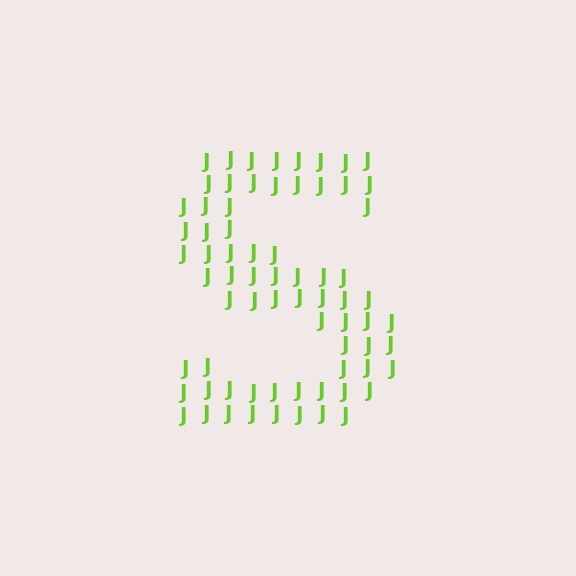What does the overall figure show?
The overall figure shows the letter S.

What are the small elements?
The small elements are letter J's.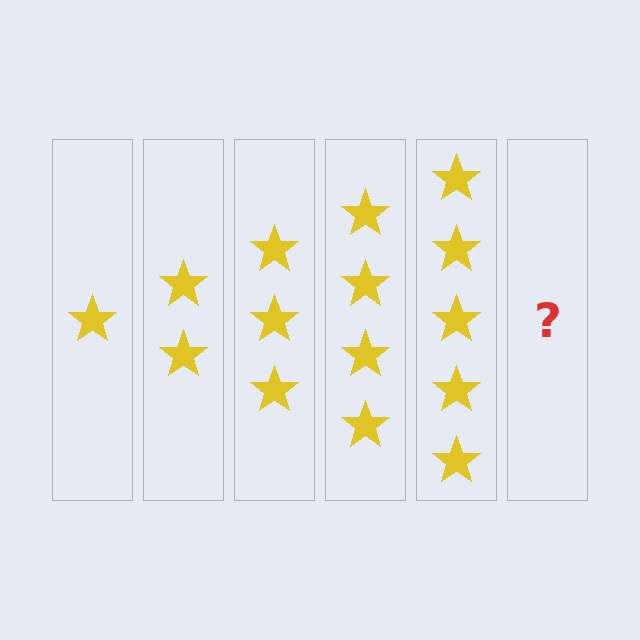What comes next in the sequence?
The next element should be 6 stars.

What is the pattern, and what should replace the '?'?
The pattern is that each step adds one more star. The '?' should be 6 stars.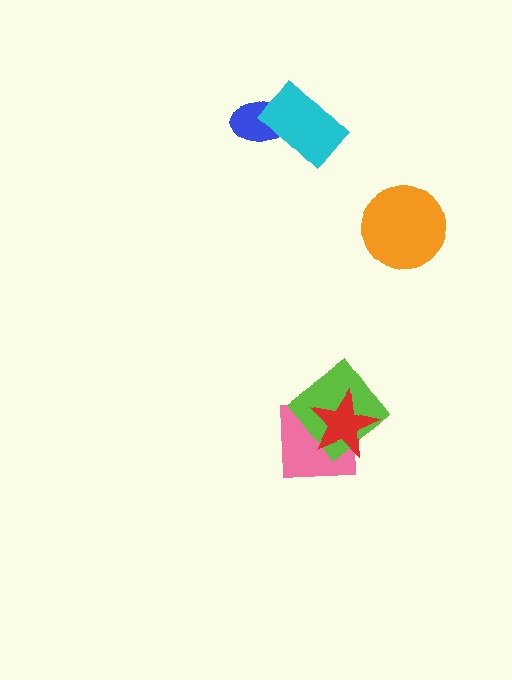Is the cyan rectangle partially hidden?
No, no other shape covers it.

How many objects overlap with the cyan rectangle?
1 object overlaps with the cyan rectangle.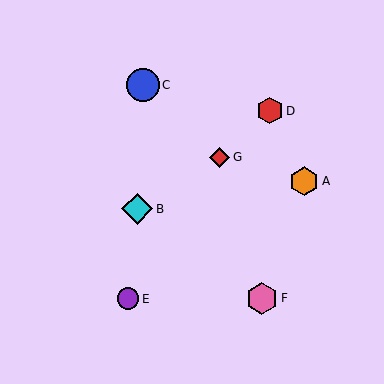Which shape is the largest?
The blue circle (labeled C) is the largest.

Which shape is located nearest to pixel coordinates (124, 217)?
The cyan diamond (labeled B) at (137, 209) is nearest to that location.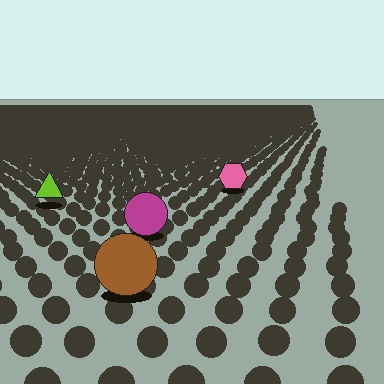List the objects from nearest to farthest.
From nearest to farthest: the brown circle, the magenta circle, the lime triangle, the pink hexagon.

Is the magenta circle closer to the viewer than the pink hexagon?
Yes. The magenta circle is closer — you can tell from the texture gradient: the ground texture is coarser near it.